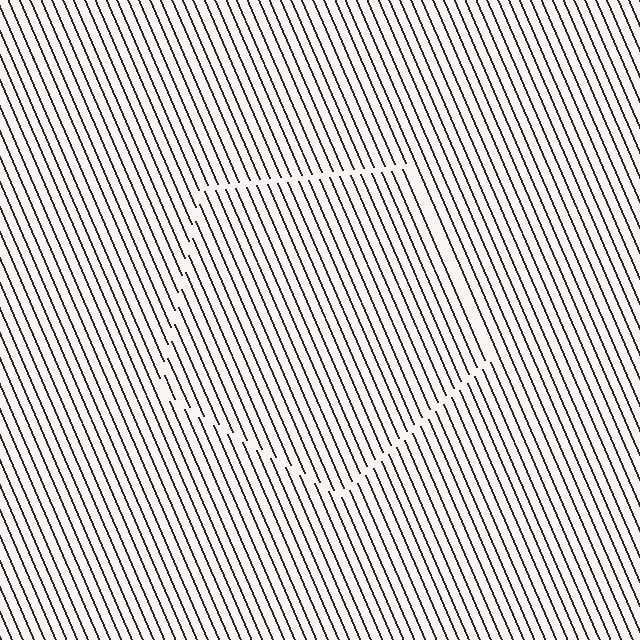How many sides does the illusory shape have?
5 sides — the line-ends trace a pentagon.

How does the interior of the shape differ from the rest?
The interior of the shape contains the same grating, shifted by half a period — the contour is defined by the phase discontinuity where line-ends from the inner and outer gratings abut.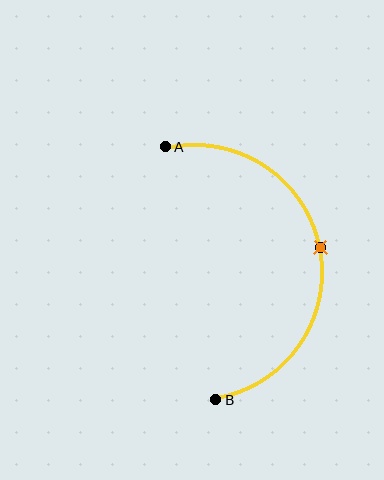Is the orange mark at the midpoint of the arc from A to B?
Yes. The orange mark lies on the arc at equal arc-length from both A and B — it is the arc midpoint.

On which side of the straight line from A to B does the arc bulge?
The arc bulges to the right of the straight line connecting A and B.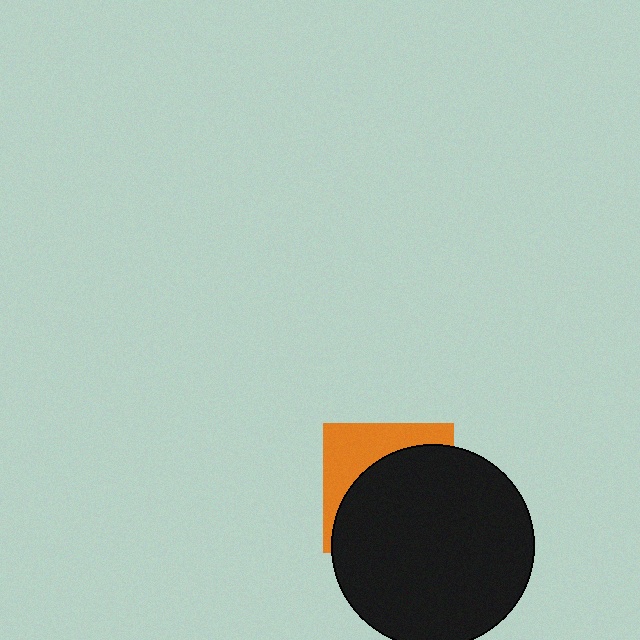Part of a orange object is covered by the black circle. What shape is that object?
It is a square.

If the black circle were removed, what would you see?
You would see the complete orange square.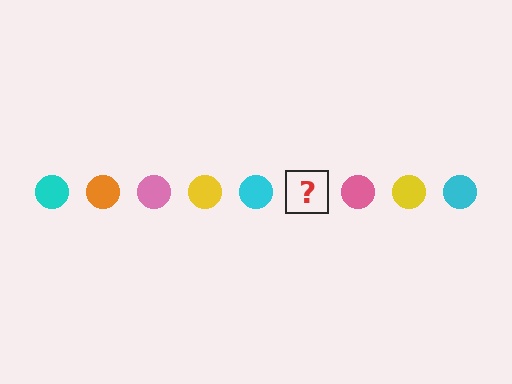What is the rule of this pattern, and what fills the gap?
The rule is that the pattern cycles through cyan, orange, pink, yellow circles. The gap should be filled with an orange circle.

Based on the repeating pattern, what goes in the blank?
The blank should be an orange circle.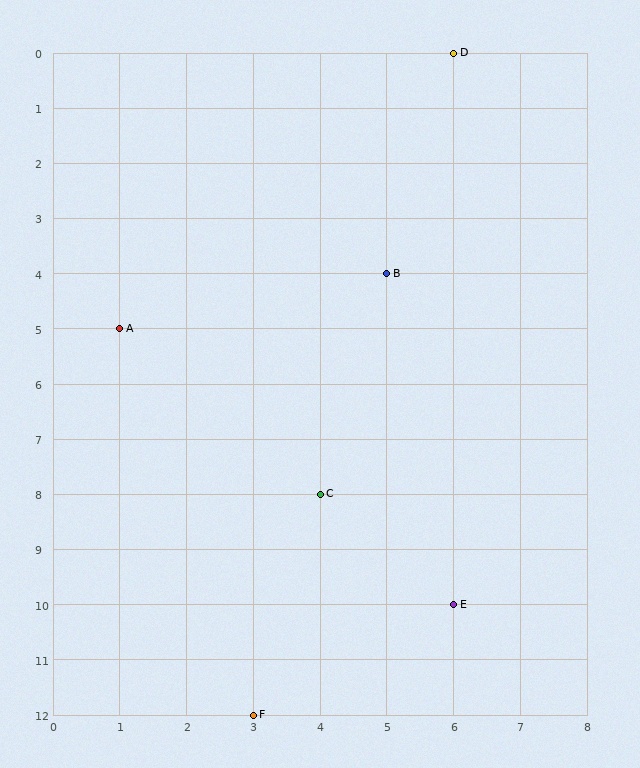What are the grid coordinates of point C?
Point C is at grid coordinates (4, 8).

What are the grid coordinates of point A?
Point A is at grid coordinates (1, 5).